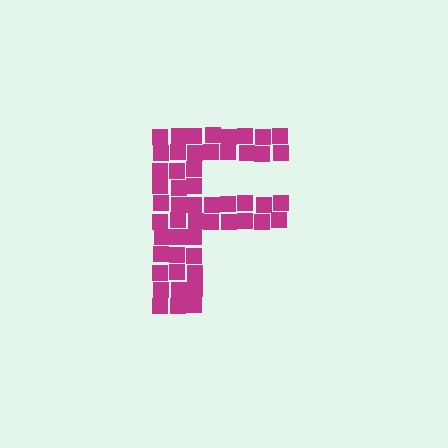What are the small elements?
The small elements are squares.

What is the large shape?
The large shape is the letter F.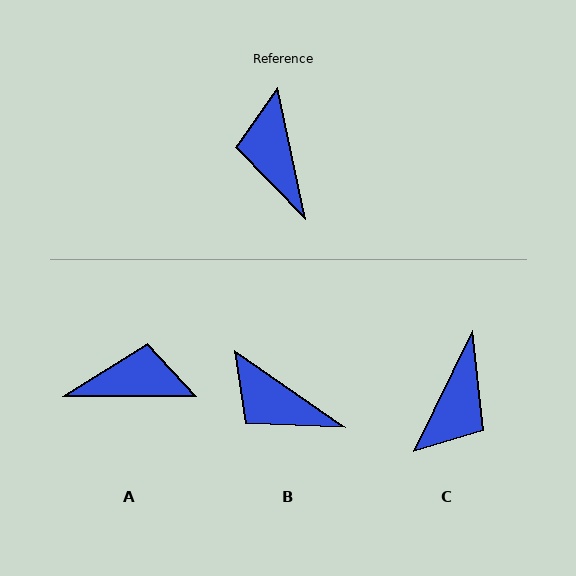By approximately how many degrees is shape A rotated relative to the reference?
Approximately 102 degrees clockwise.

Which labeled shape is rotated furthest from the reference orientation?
C, about 142 degrees away.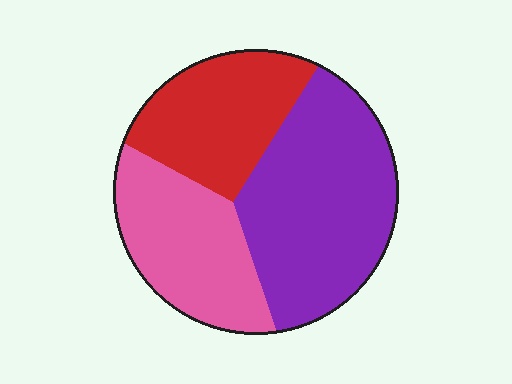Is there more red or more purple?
Purple.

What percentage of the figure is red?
Red covers 27% of the figure.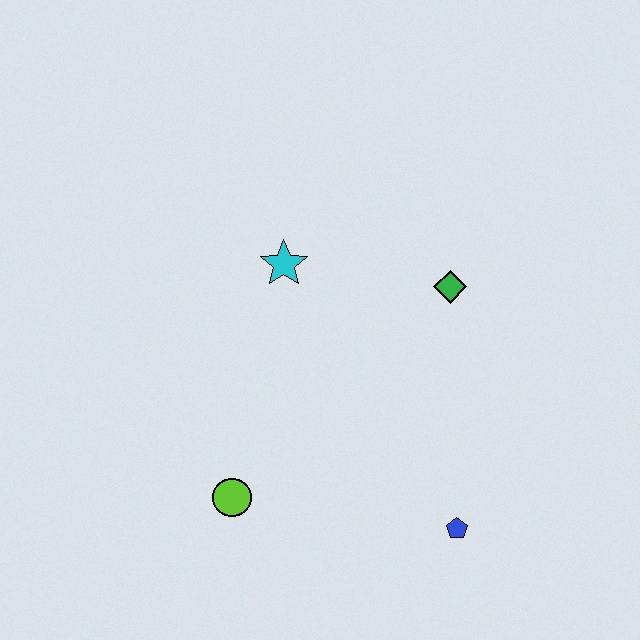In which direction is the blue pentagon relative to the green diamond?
The blue pentagon is below the green diamond.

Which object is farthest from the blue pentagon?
The cyan star is farthest from the blue pentagon.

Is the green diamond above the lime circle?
Yes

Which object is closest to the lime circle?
The blue pentagon is closest to the lime circle.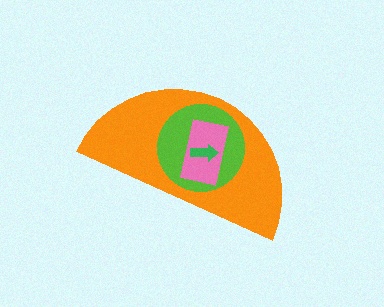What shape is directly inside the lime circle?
The pink rectangle.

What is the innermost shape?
The green arrow.